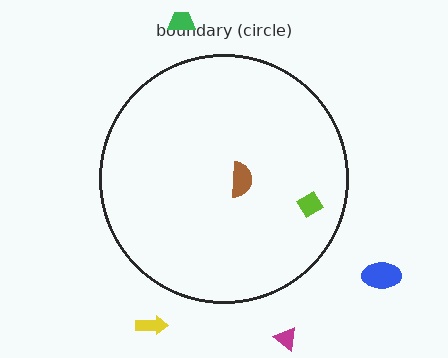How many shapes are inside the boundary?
2 inside, 4 outside.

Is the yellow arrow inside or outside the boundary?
Outside.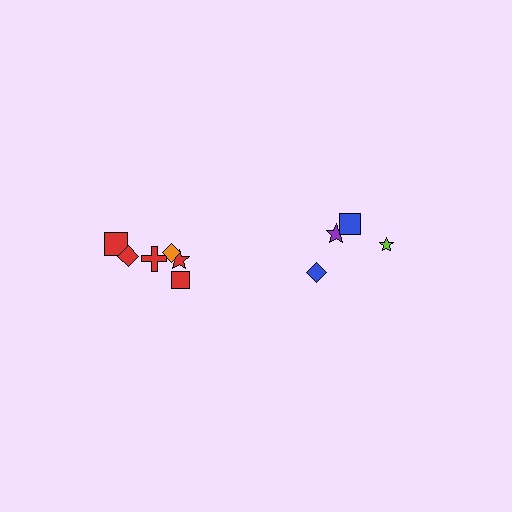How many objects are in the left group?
There are 6 objects.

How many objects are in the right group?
There are 4 objects.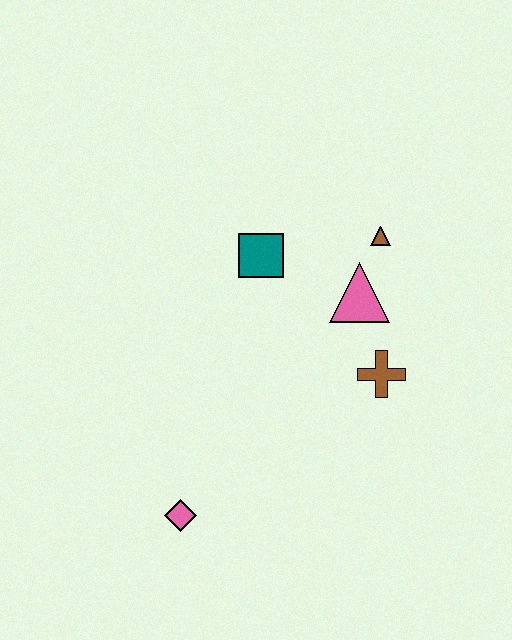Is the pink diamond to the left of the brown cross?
Yes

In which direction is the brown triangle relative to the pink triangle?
The brown triangle is above the pink triangle.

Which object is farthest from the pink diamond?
The brown triangle is farthest from the pink diamond.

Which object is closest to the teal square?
The pink triangle is closest to the teal square.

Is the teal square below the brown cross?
No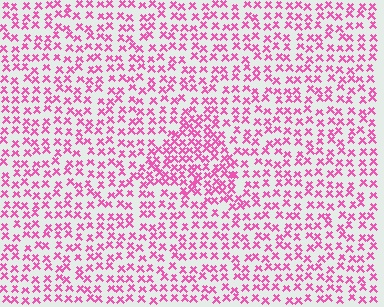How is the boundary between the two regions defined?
The boundary is defined by a change in element density (approximately 1.7x ratio). All elements are the same color, size, and shape.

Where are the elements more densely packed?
The elements are more densely packed inside the triangle boundary.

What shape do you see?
I see a triangle.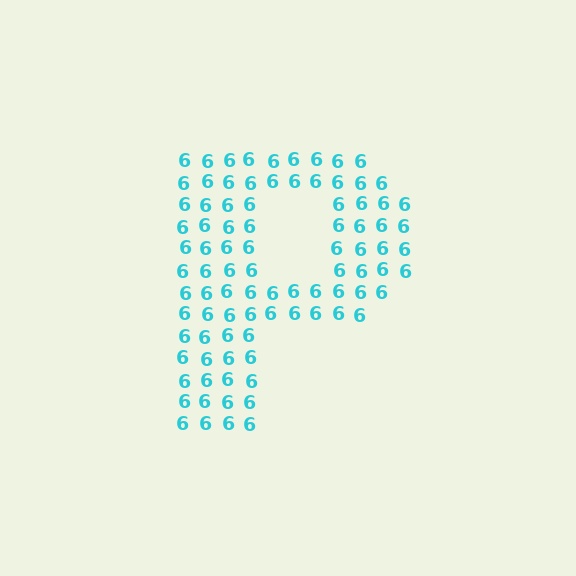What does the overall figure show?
The overall figure shows the letter P.